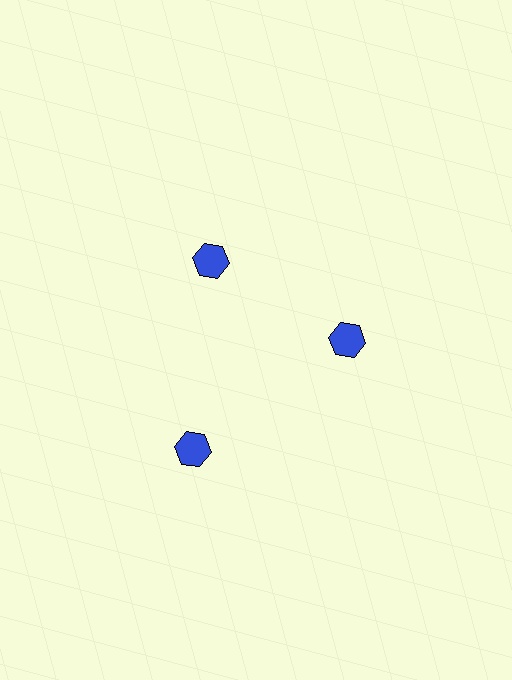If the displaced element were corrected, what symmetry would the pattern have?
It would have 3-fold rotational symmetry — the pattern would map onto itself every 120 degrees.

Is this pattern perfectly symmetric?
No. The 3 blue hexagons are arranged in a ring, but one element near the 7 o'clock position is pushed outward from the center, breaking the 3-fold rotational symmetry.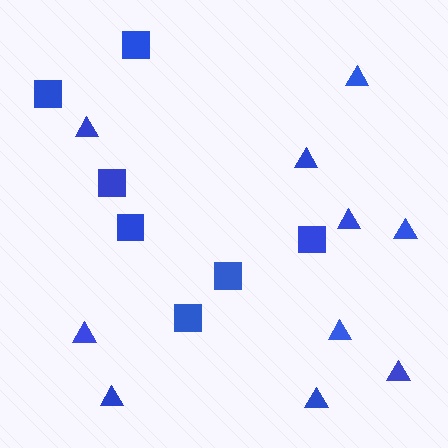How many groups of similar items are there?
There are 2 groups: one group of squares (7) and one group of triangles (10).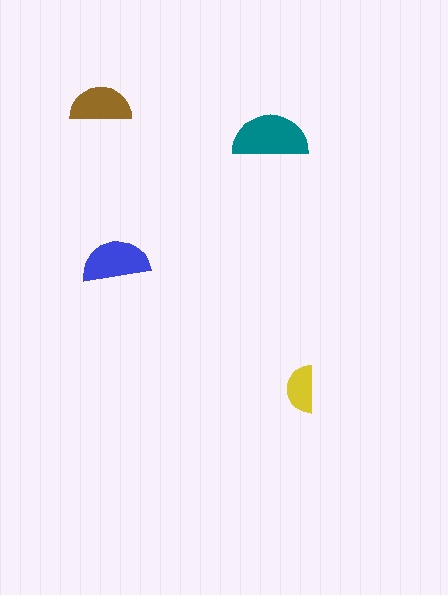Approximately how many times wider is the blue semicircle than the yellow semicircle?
About 1.5 times wider.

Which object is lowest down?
The yellow semicircle is bottommost.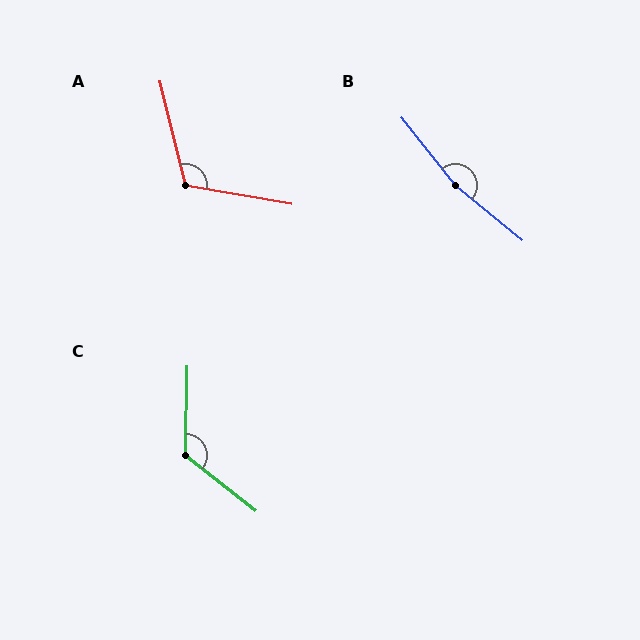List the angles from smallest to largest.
A (113°), C (127°), B (168°).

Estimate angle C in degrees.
Approximately 127 degrees.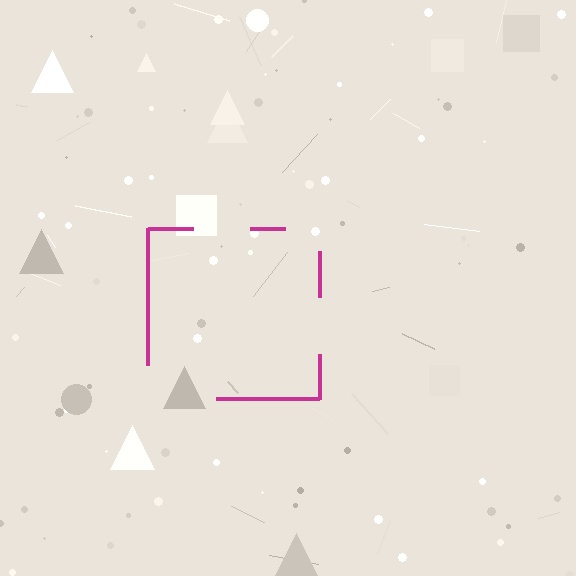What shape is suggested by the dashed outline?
The dashed outline suggests a square.